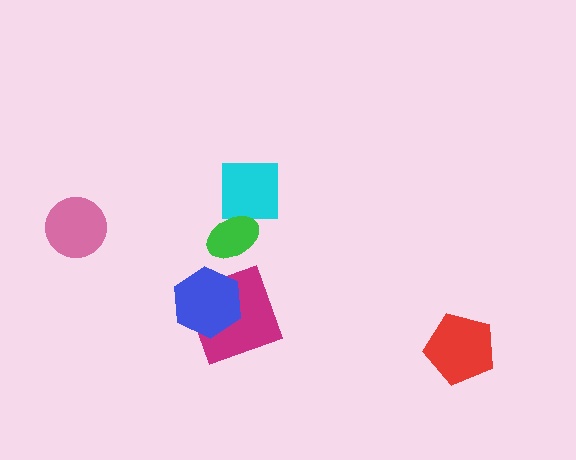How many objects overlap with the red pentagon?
0 objects overlap with the red pentagon.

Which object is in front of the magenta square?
The blue hexagon is in front of the magenta square.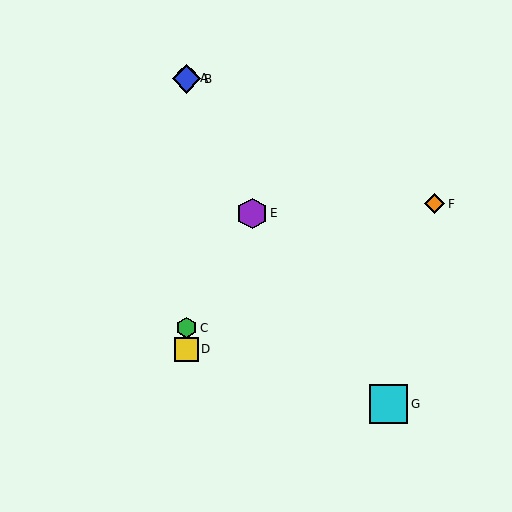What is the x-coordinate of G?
Object G is at x≈389.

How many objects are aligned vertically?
4 objects (A, B, C, D) are aligned vertically.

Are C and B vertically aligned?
Yes, both are at x≈186.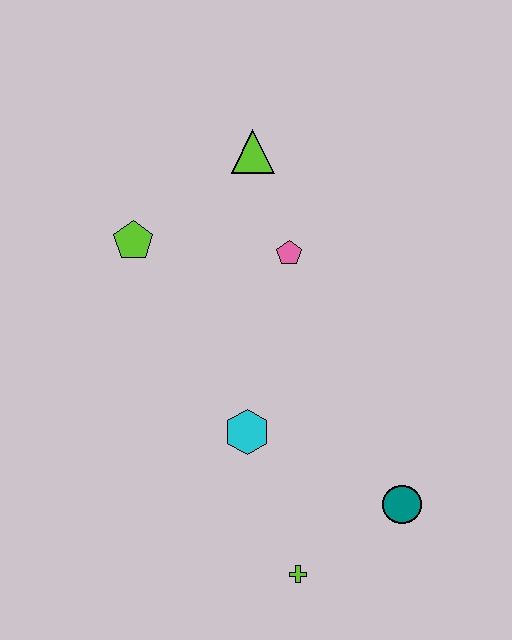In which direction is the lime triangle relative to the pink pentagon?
The lime triangle is above the pink pentagon.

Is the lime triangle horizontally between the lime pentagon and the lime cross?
Yes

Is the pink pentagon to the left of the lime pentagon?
No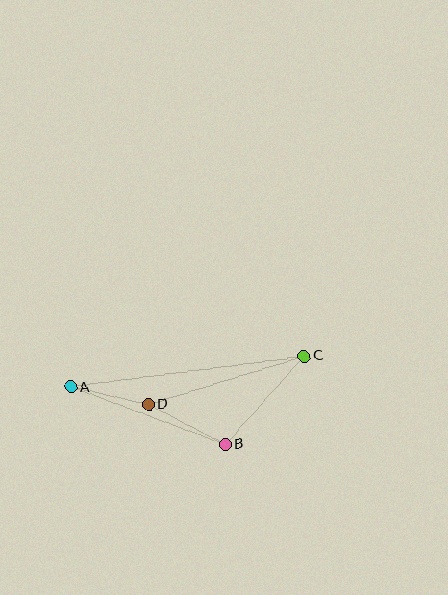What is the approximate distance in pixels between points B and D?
The distance between B and D is approximately 87 pixels.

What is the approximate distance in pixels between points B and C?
The distance between B and C is approximately 118 pixels.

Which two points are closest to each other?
Points A and D are closest to each other.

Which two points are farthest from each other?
Points A and C are farthest from each other.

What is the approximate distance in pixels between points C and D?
The distance between C and D is approximately 163 pixels.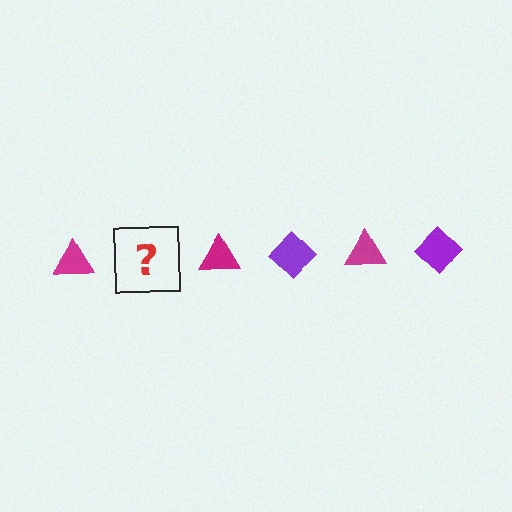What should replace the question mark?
The question mark should be replaced with a purple diamond.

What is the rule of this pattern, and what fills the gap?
The rule is that the pattern alternates between magenta triangle and purple diamond. The gap should be filled with a purple diamond.